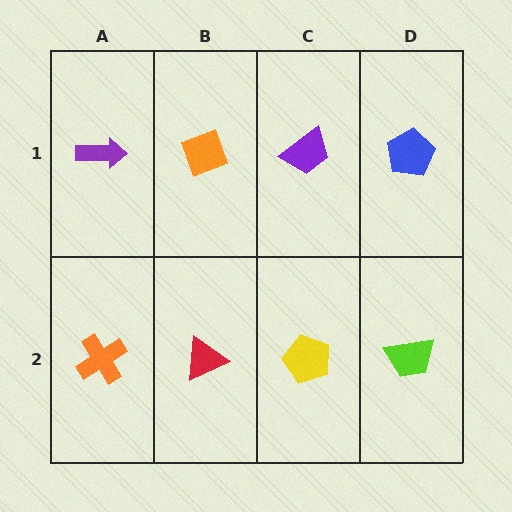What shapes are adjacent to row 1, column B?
A red triangle (row 2, column B), a purple arrow (row 1, column A), a purple trapezoid (row 1, column C).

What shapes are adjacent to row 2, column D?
A blue pentagon (row 1, column D), a yellow pentagon (row 2, column C).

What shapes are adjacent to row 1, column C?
A yellow pentagon (row 2, column C), an orange diamond (row 1, column B), a blue pentagon (row 1, column D).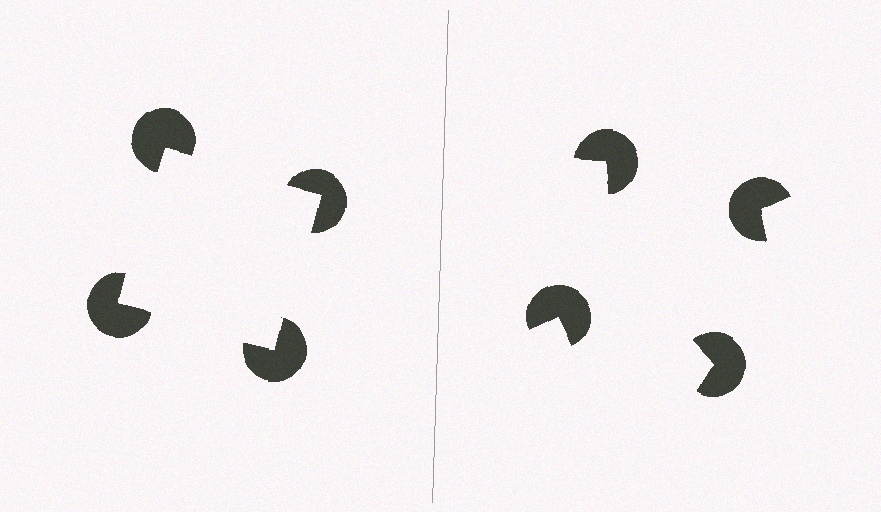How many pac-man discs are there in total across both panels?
8 — 4 on each side.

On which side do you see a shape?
An illusory square appears on the left side. On the right side the wedge cuts are rotated, so no coherent shape forms.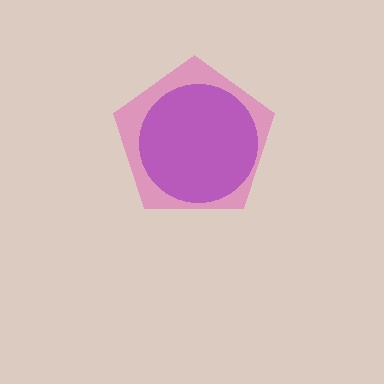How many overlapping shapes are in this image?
There are 2 overlapping shapes in the image.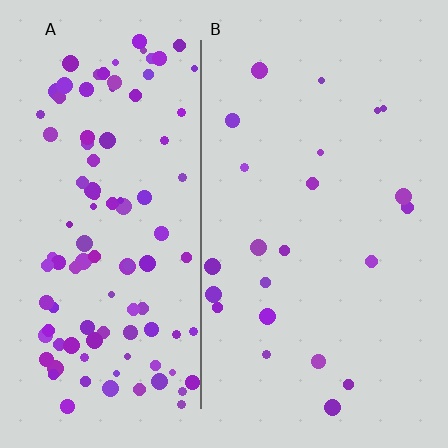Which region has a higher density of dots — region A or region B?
A (the left).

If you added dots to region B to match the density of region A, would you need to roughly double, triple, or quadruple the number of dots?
Approximately quadruple.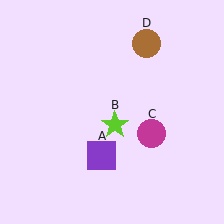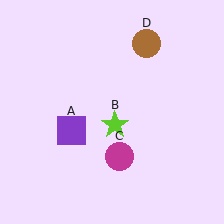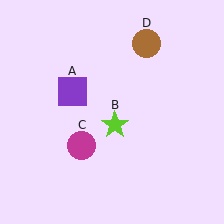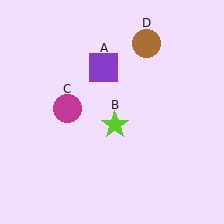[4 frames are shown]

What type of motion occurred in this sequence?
The purple square (object A), magenta circle (object C) rotated clockwise around the center of the scene.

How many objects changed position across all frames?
2 objects changed position: purple square (object A), magenta circle (object C).